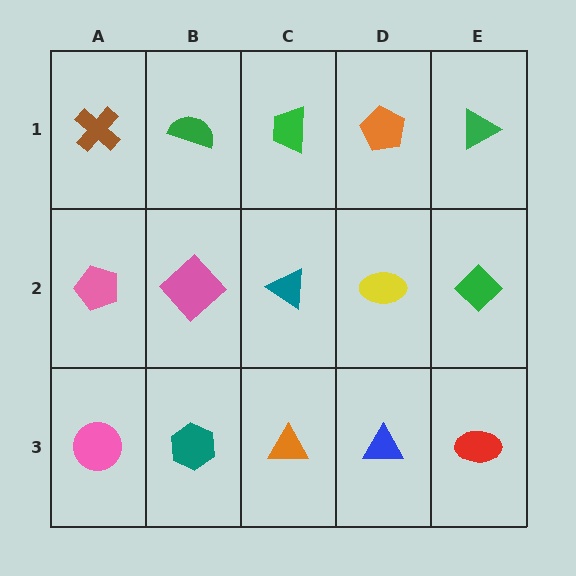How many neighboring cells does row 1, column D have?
3.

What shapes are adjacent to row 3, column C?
A teal triangle (row 2, column C), a teal hexagon (row 3, column B), a blue triangle (row 3, column D).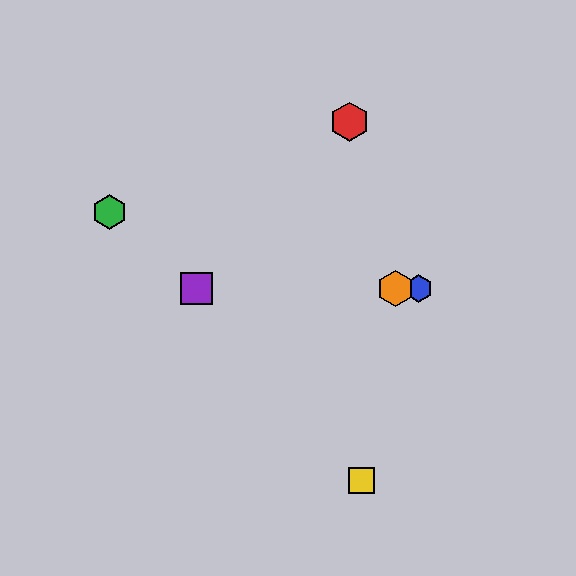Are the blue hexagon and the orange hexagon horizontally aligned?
Yes, both are at y≈289.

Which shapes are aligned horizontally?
The blue hexagon, the purple square, the orange hexagon are aligned horizontally.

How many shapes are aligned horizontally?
3 shapes (the blue hexagon, the purple square, the orange hexagon) are aligned horizontally.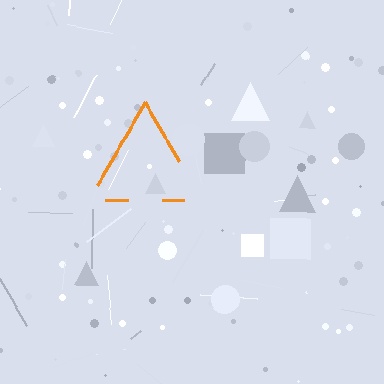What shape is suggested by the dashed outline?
The dashed outline suggests a triangle.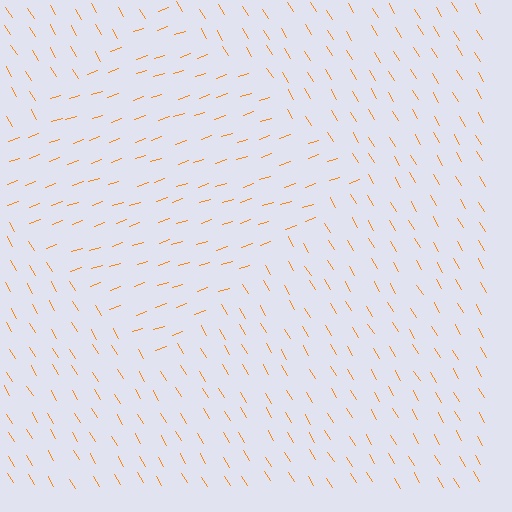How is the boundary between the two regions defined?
The boundary is defined purely by a change in line orientation (approximately 77 degrees difference). All lines are the same color and thickness.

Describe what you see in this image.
The image is filled with small orange line segments. A diamond region in the image has lines oriented differently from the surrounding lines, creating a visible texture boundary.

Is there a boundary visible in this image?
Yes, there is a texture boundary formed by a change in line orientation.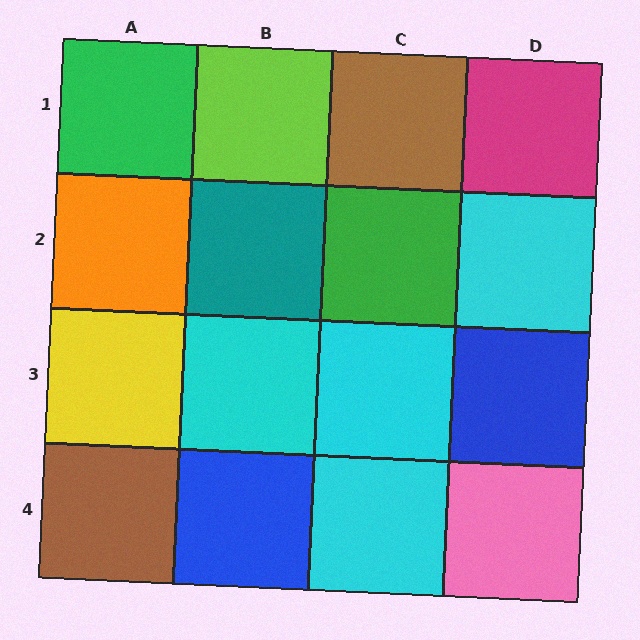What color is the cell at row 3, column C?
Cyan.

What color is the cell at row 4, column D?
Pink.